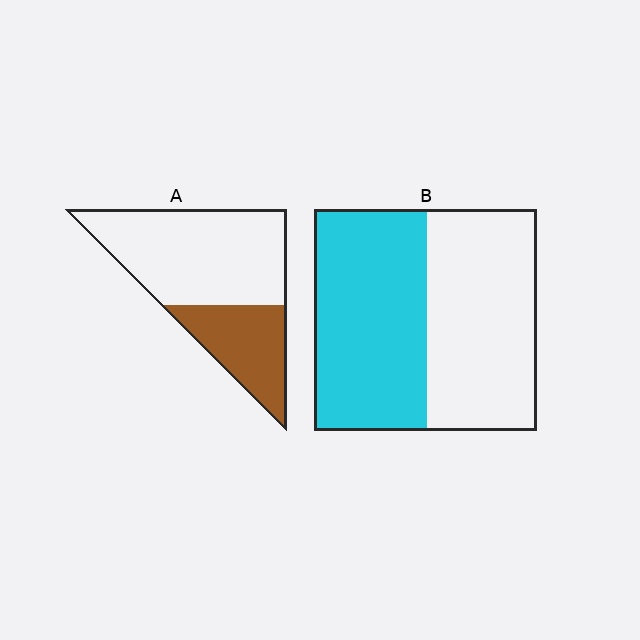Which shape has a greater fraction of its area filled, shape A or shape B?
Shape B.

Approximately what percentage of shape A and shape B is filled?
A is approximately 30% and B is approximately 50%.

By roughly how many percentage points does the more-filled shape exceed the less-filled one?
By roughly 20 percentage points (B over A).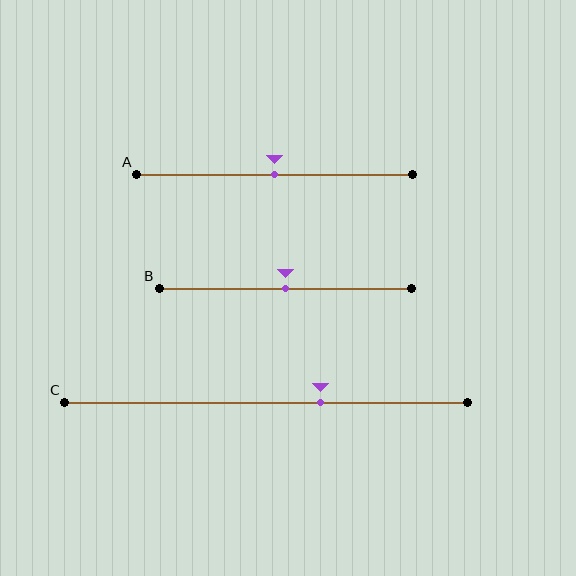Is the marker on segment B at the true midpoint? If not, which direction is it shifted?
Yes, the marker on segment B is at the true midpoint.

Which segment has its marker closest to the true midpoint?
Segment A has its marker closest to the true midpoint.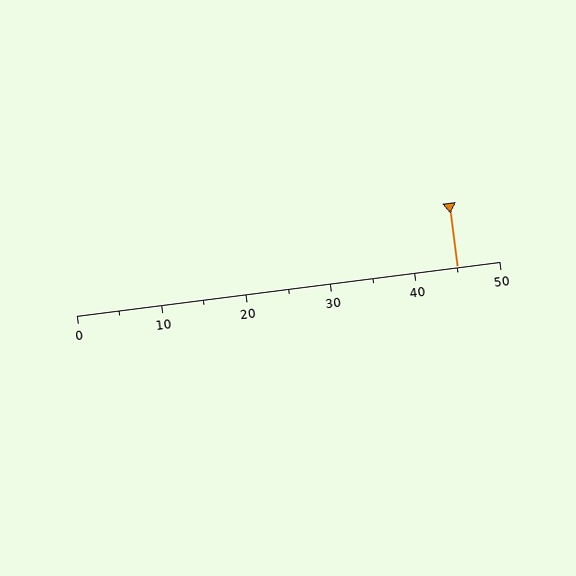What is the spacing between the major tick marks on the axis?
The major ticks are spaced 10 apart.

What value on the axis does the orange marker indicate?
The marker indicates approximately 45.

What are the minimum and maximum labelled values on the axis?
The axis runs from 0 to 50.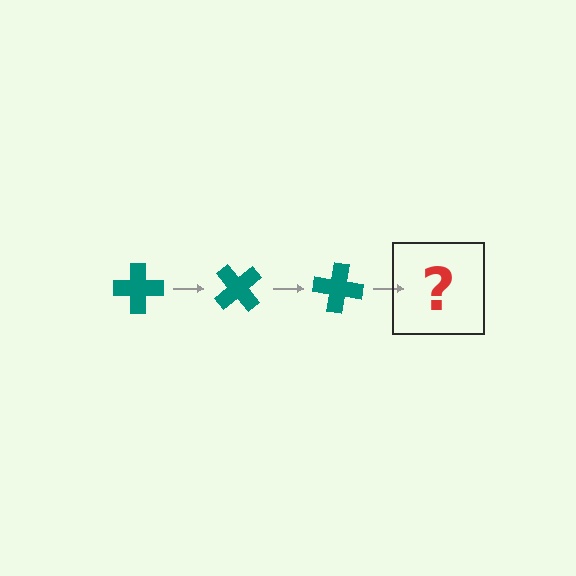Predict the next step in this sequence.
The next step is a teal cross rotated 150 degrees.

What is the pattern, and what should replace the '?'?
The pattern is that the cross rotates 50 degrees each step. The '?' should be a teal cross rotated 150 degrees.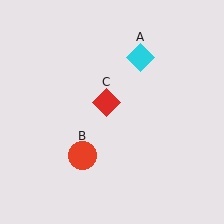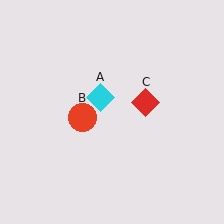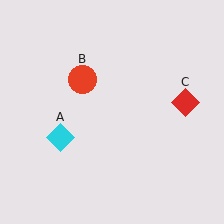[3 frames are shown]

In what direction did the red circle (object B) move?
The red circle (object B) moved up.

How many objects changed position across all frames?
3 objects changed position: cyan diamond (object A), red circle (object B), red diamond (object C).